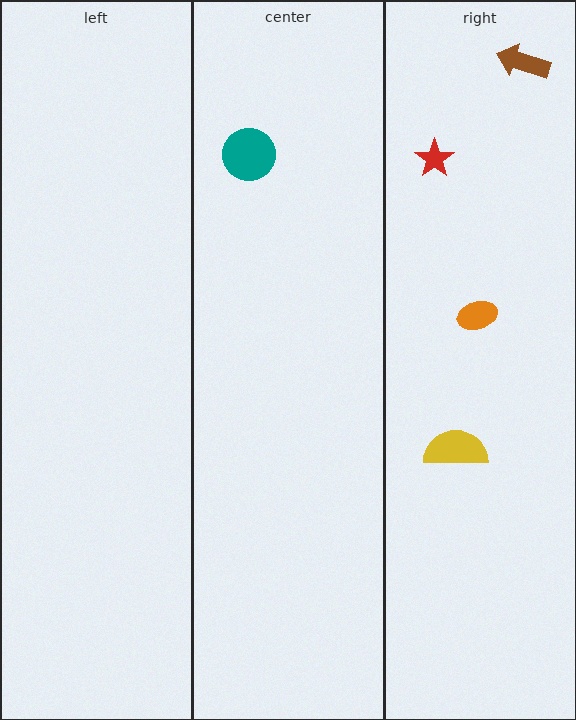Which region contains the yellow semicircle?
The right region.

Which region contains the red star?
The right region.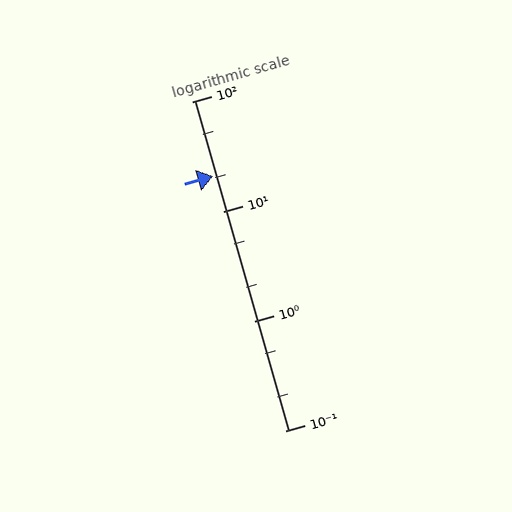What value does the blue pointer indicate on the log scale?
The pointer indicates approximately 21.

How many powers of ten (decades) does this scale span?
The scale spans 3 decades, from 0.1 to 100.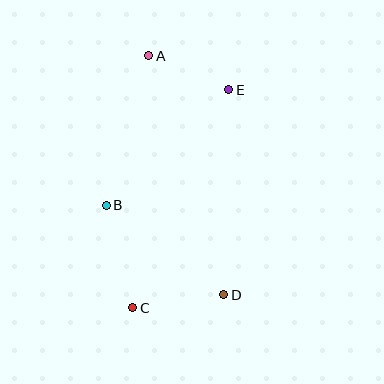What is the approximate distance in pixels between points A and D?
The distance between A and D is approximately 251 pixels.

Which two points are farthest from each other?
Points A and C are farthest from each other.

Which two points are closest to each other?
Points A and E are closest to each other.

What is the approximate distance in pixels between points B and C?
The distance between B and C is approximately 106 pixels.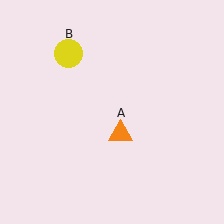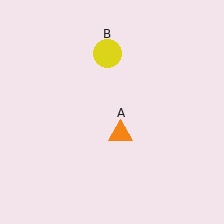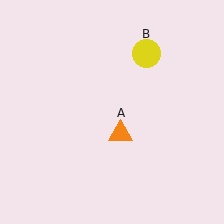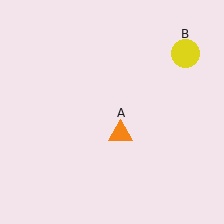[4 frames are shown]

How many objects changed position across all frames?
1 object changed position: yellow circle (object B).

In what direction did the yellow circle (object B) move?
The yellow circle (object B) moved right.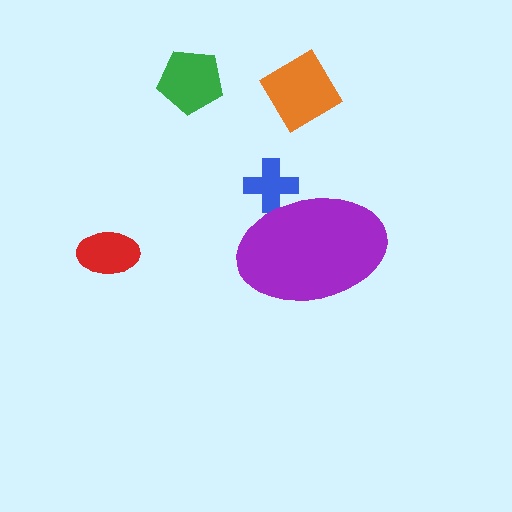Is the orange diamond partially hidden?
No, the orange diamond is fully visible.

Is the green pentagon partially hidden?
No, the green pentagon is fully visible.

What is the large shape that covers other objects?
A purple ellipse.